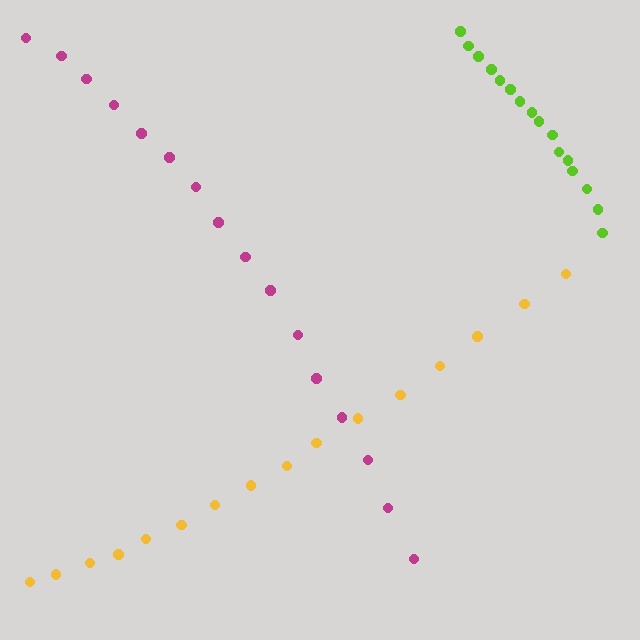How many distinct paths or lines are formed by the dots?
There are 3 distinct paths.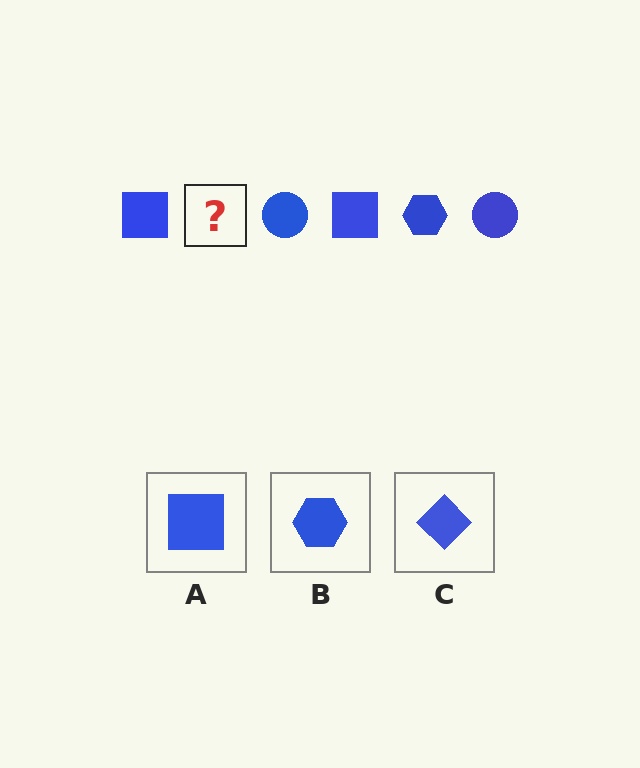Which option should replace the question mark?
Option B.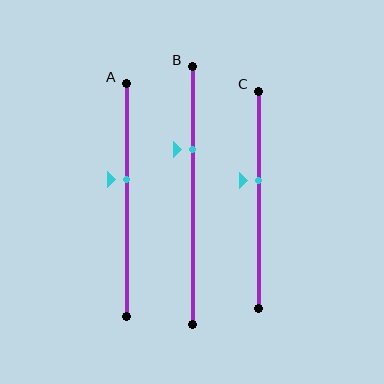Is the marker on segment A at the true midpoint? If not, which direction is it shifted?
No, the marker on segment A is shifted upward by about 9% of the segment length.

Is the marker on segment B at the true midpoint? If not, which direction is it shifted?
No, the marker on segment B is shifted upward by about 18% of the segment length.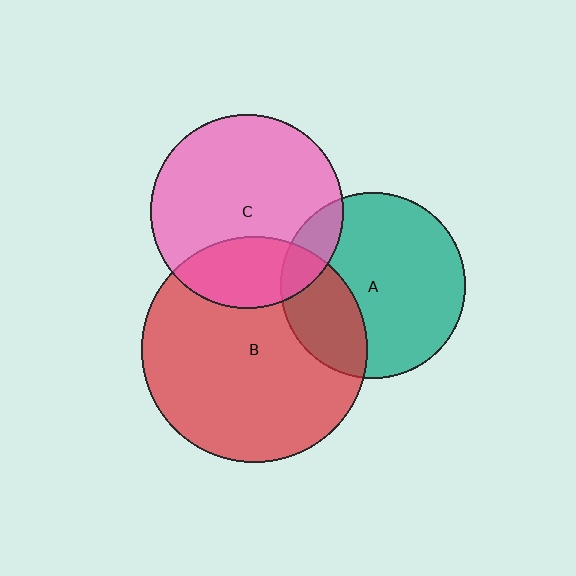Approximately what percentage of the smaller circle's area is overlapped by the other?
Approximately 30%.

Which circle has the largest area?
Circle B (red).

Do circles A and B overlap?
Yes.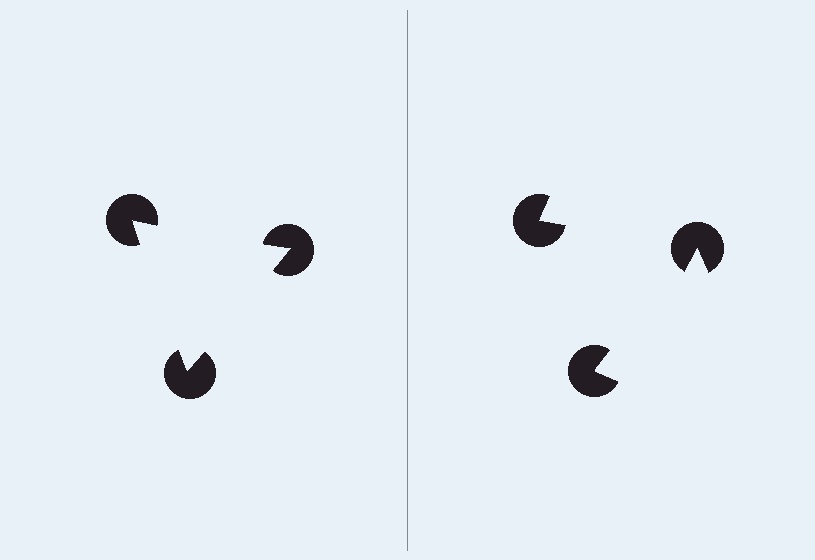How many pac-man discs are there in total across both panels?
6 — 3 on each side.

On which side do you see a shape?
An illusory triangle appears on the left side. On the right side the wedge cuts are rotated, so no coherent shape forms.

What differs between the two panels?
The pac-man discs are positioned identically on both sides; only the wedge orientations differ. On the left they align to a triangle; on the right they are misaligned.